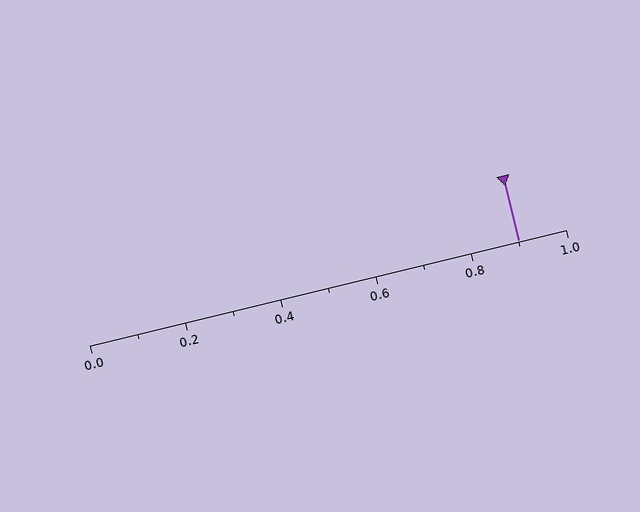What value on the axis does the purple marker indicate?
The marker indicates approximately 0.9.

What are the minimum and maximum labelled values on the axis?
The axis runs from 0.0 to 1.0.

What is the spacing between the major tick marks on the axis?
The major ticks are spaced 0.2 apart.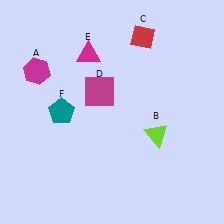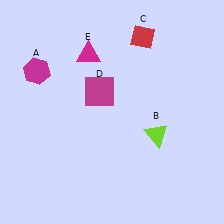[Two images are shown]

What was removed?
The teal pentagon (F) was removed in Image 2.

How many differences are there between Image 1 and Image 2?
There is 1 difference between the two images.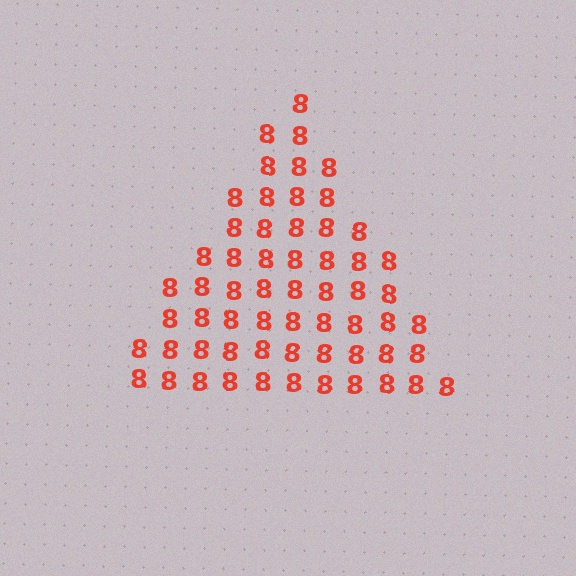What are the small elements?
The small elements are digit 8's.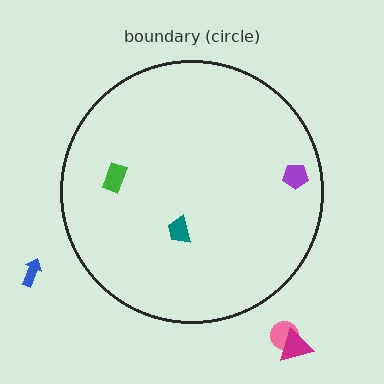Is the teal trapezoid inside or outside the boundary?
Inside.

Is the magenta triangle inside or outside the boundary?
Outside.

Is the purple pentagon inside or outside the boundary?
Inside.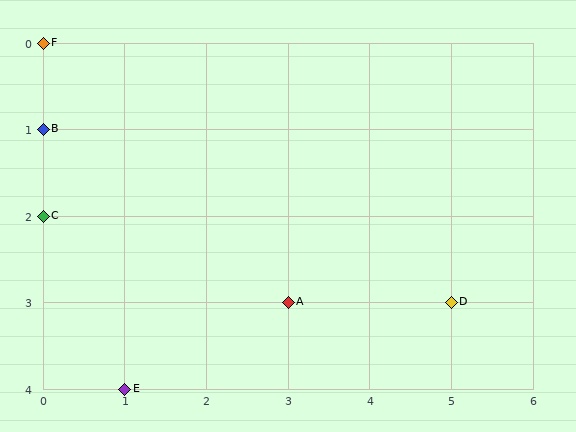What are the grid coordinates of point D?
Point D is at grid coordinates (5, 3).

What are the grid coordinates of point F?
Point F is at grid coordinates (0, 0).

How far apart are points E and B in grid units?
Points E and B are 1 column and 3 rows apart (about 3.2 grid units diagonally).